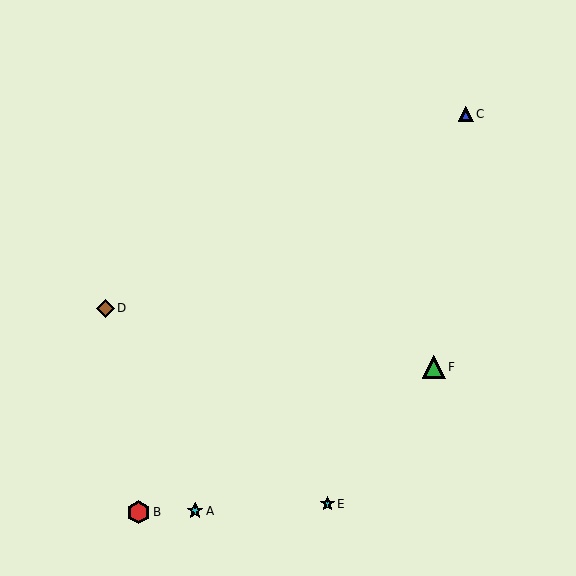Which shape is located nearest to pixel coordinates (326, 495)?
The cyan star (labeled E) at (327, 504) is nearest to that location.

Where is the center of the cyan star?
The center of the cyan star is at (195, 511).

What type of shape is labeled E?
Shape E is a cyan star.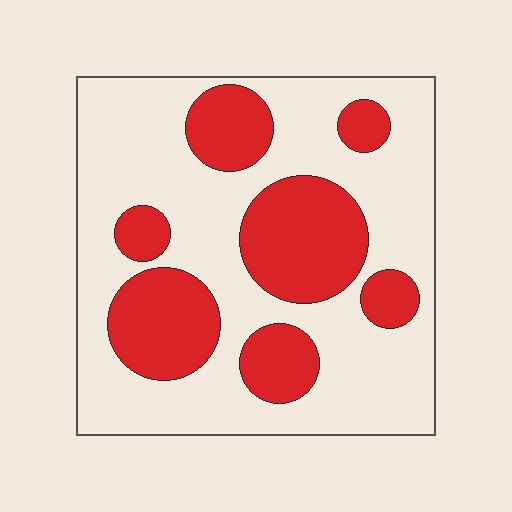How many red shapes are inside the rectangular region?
7.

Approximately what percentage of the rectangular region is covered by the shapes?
Approximately 35%.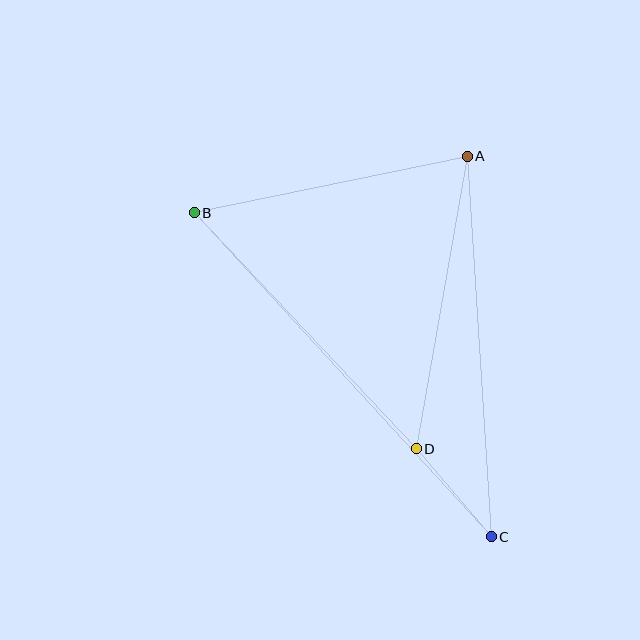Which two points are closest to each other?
Points C and D are closest to each other.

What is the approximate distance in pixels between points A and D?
The distance between A and D is approximately 297 pixels.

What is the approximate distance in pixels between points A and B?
The distance between A and B is approximately 279 pixels.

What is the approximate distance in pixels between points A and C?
The distance between A and C is approximately 381 pixels.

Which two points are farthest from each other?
Points B and C are farthest from each other.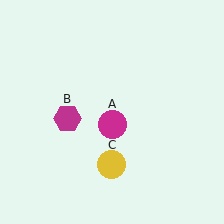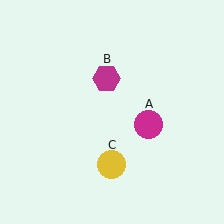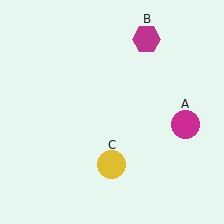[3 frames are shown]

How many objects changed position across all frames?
2 objects changed position: magenta circle (object A), magenta hexagon (object B).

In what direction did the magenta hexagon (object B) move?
The magenta hexagon (object B) moved up and to the right.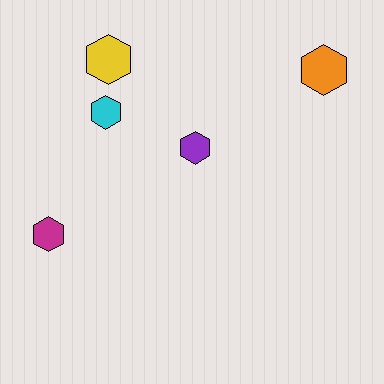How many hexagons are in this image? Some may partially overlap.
There are 5 hexagons.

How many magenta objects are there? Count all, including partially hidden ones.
There is 1 magenta object.